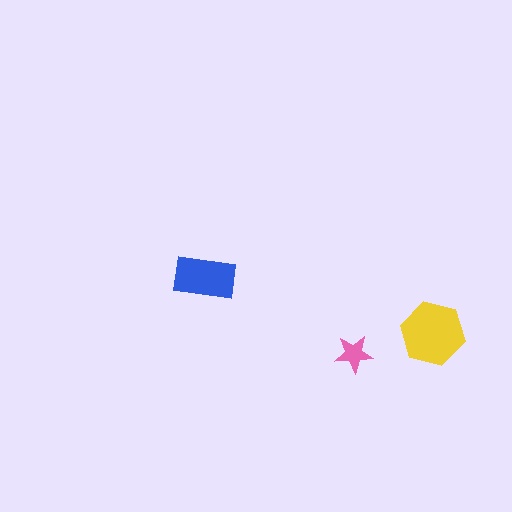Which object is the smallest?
The pink star.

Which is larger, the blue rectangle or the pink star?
The blue rectangle.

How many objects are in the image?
There are 3 objects in the image.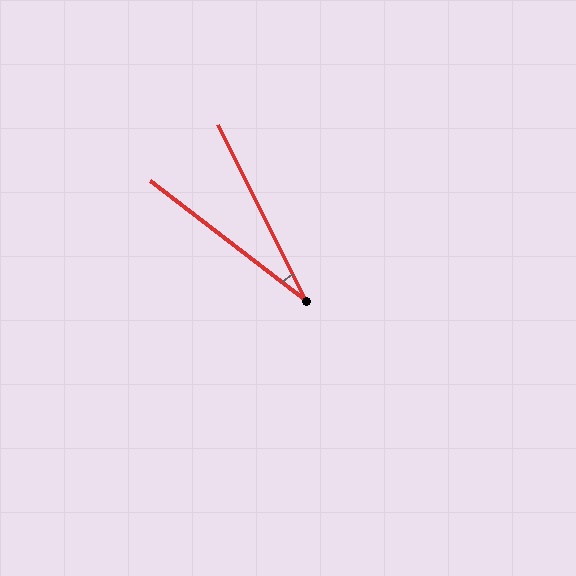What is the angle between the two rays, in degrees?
Approximately 26 degrees.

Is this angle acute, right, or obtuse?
It is acute.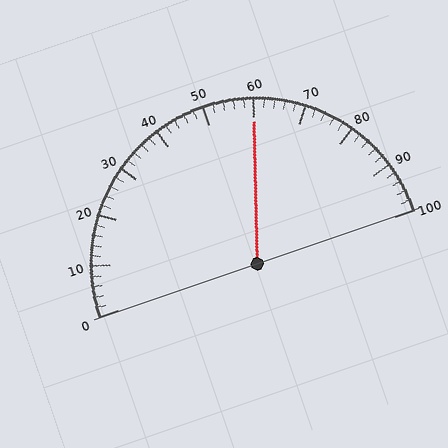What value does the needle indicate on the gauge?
The needle indicates approximately 60.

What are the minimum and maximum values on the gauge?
The gauge ranges from 0 to 100.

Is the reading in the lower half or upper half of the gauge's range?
The reading is in the upper half of the range (0 to 100).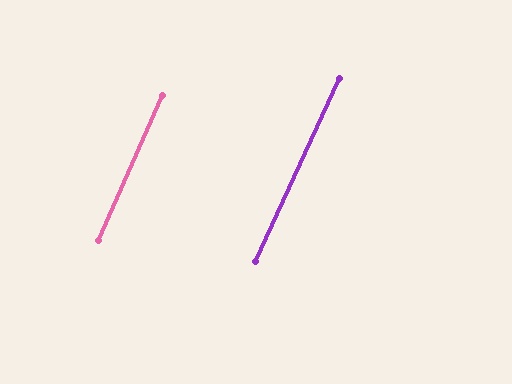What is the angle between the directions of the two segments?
Approximately 1 degree.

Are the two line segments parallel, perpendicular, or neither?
Parallel — their directions differ by only 0.7°.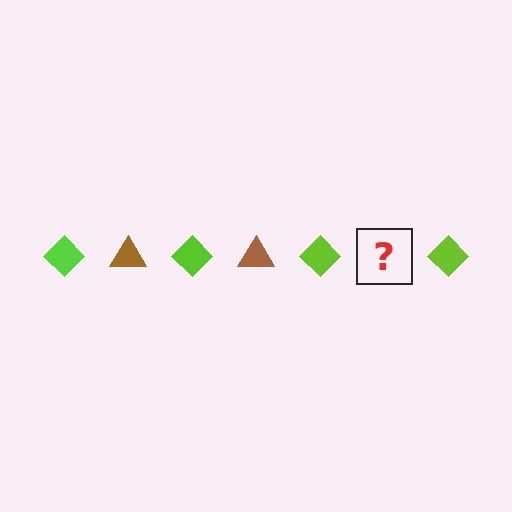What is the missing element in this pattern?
The missing element is a brown triangle.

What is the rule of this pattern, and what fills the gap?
The rule is that the pattern alternates between lime diamond and brown triangle. The gap should be filled with a brown triangle.